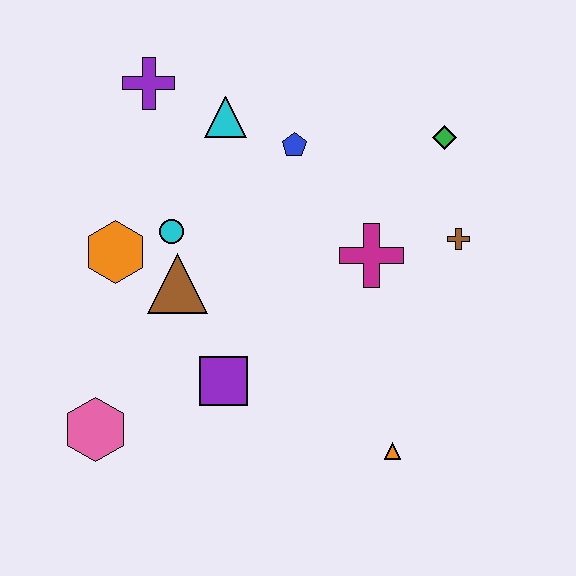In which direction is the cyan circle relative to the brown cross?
The cyan circle is to the left of the brown cross.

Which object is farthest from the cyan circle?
The orange triangle is farthest from the cyan circle.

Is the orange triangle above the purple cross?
No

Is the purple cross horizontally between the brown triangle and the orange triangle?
No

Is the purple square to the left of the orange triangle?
Yes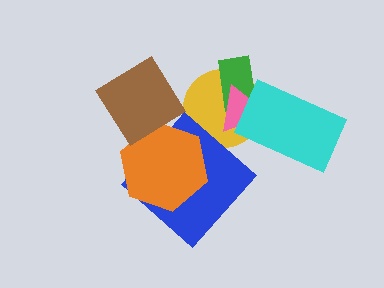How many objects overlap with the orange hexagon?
2 objects overlap with the orange hexagon.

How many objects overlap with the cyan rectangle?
2 objects overlap with the cyan rectangle.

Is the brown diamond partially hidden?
No, no other shape covers it.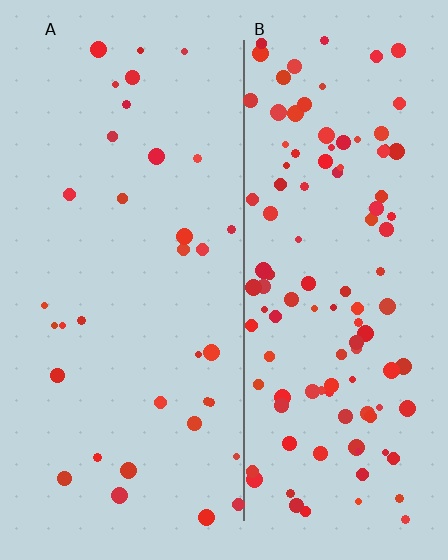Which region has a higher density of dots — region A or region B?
B (the right).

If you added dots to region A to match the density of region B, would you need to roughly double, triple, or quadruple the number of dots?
Approximately triple.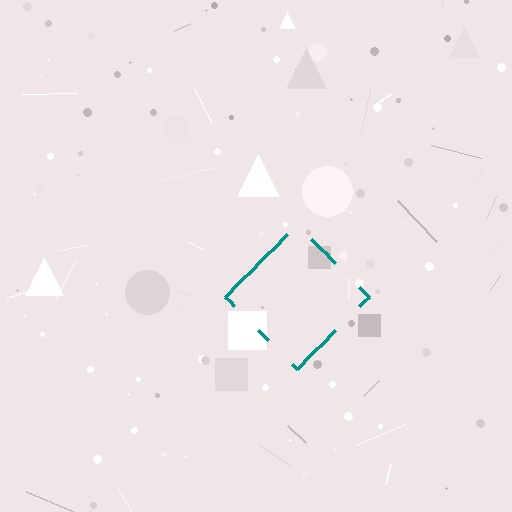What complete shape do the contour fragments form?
The contour fragments form a diamond.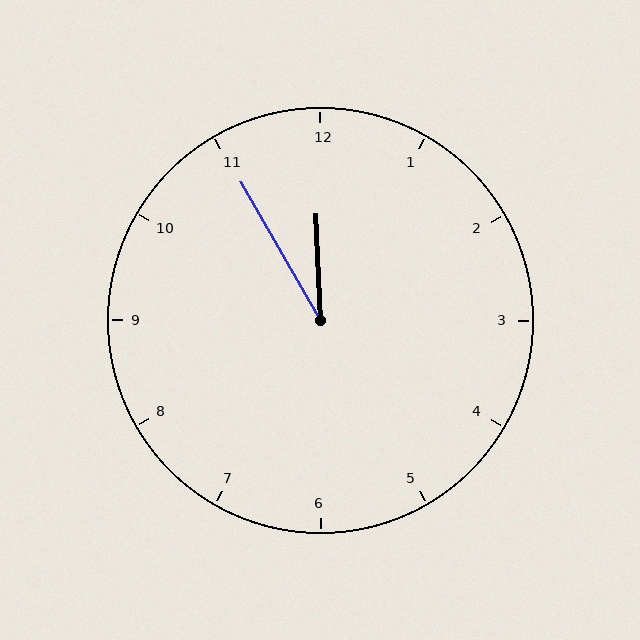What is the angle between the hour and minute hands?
Approximately 28 degrees.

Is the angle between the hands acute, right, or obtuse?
It is acute.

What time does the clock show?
11:55.